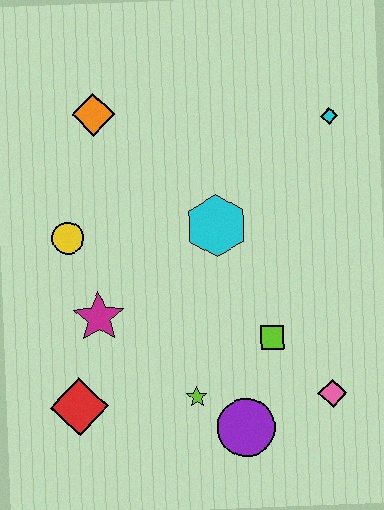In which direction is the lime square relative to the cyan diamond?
The lime square is below the cyan diamond.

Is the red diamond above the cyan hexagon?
No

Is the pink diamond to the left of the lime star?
No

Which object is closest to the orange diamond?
The yellow circle is closest to the orange diamond.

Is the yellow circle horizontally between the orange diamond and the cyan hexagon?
No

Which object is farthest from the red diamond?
The cyan diamond is farthest from the red diamond.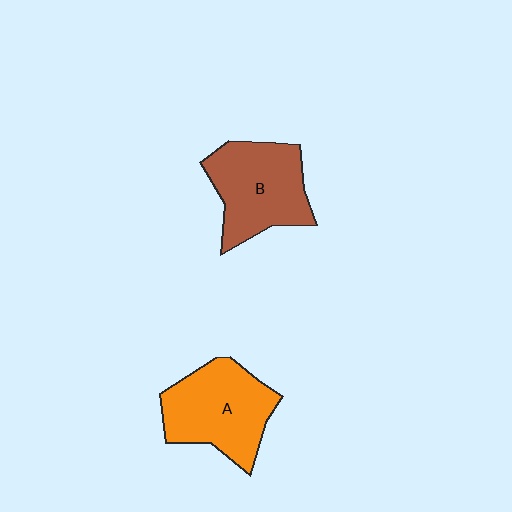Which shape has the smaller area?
Shape B (brown).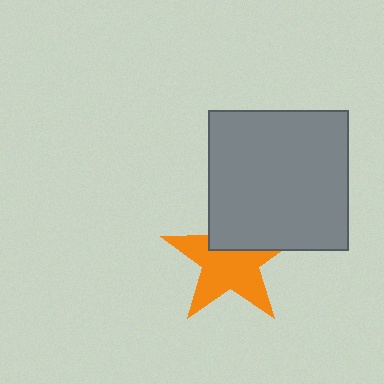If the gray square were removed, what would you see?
You would see the complete orange star.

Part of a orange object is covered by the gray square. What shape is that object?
It is a star.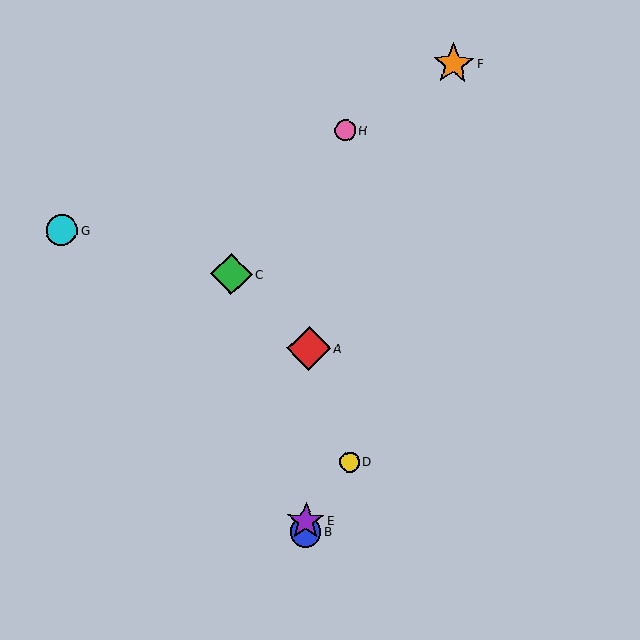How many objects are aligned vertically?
3 objects (A, B, E) are aligned vertically.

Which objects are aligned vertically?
Objects A, B, E are aligned vertically.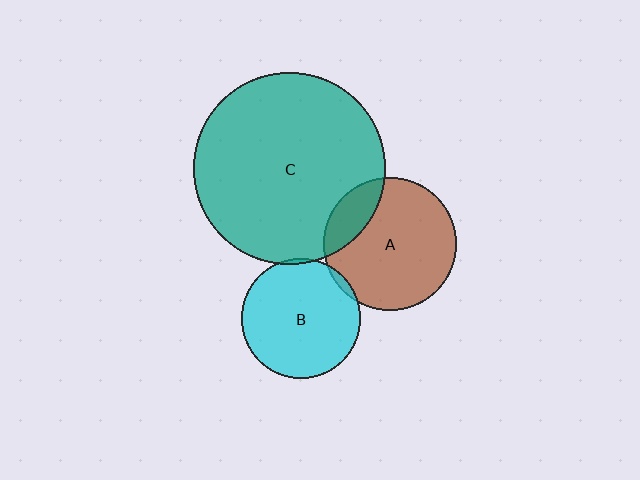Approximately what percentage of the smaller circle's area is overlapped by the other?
Approximately 5%.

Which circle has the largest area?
Circle C (teal).